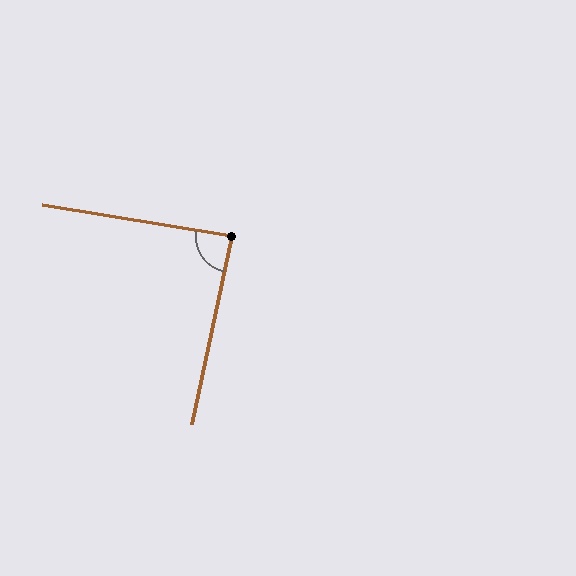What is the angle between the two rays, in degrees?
Approximately 88 degrees.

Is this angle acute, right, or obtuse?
It is approximately a right angle.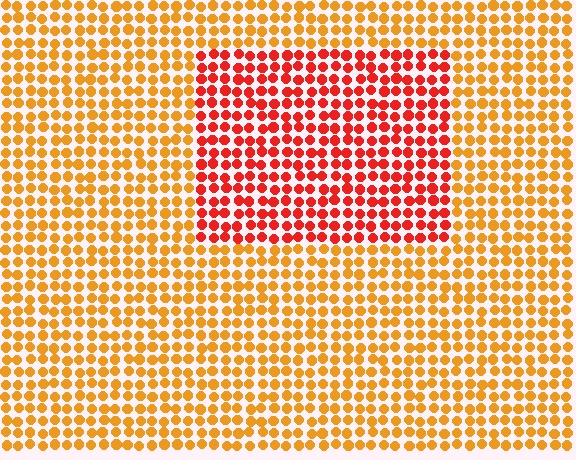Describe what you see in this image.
The image is filled with small orange elements in a uniform arrangement. A rectangle-shaped region is visible where the elements are tinted to a slightly different hue, forming a subtle color boundary.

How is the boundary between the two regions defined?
The boundary is defined purely by a slight shift in hue (about 35 degrees). Spacing, size, and orientation are identical on both sides.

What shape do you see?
I see a rectangle.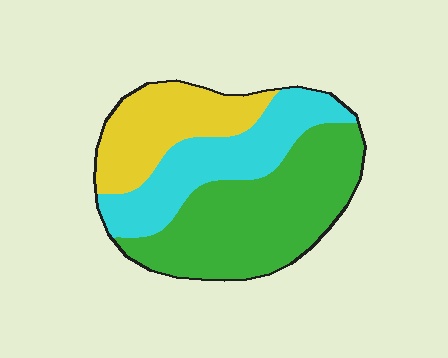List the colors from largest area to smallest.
From largest to smallest: green, cyan, yellow.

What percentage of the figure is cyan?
Cyan takes up between a quarter and a half of the figure.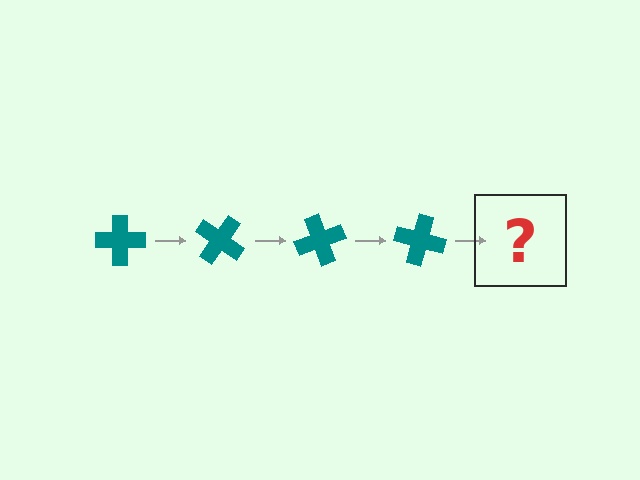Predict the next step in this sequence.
The next step is a teal cross rotated 140 degrees.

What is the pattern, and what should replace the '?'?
The pattern is that the cross rotates 35 degrees each step. The '?' should be a teal cross rotated 140 degrees.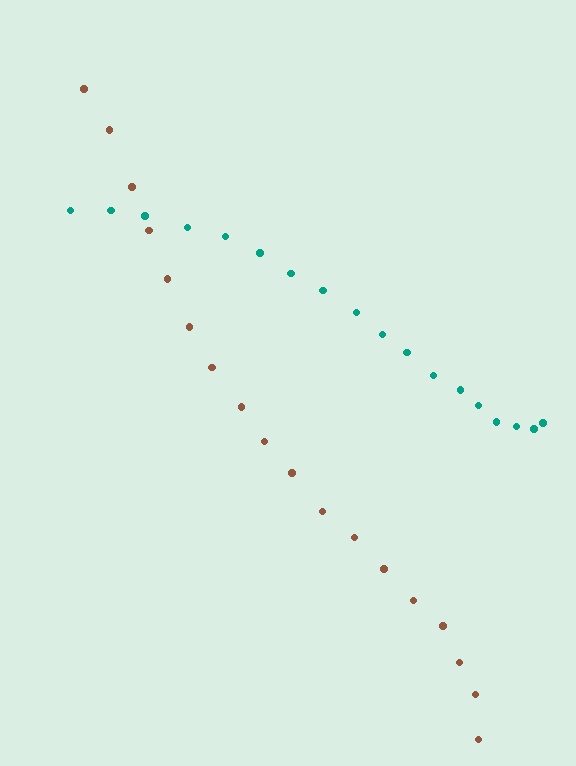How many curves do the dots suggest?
There are 2 distinct paths.